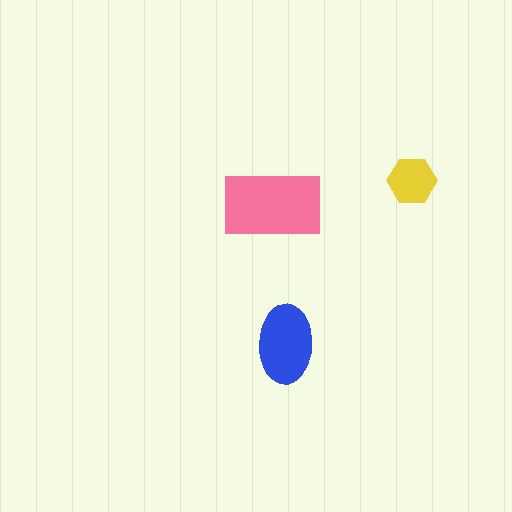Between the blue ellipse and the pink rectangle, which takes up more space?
The pink rectangle.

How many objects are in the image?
There are 3 objects in the image.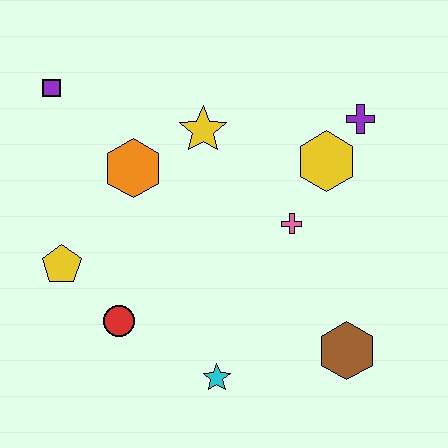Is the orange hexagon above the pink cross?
Yes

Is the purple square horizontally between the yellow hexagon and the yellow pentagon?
No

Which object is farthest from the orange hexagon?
The brown hexagon is farthest from the orange hexagon.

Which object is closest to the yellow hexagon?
The purple cross is closest to the yellow hexagon.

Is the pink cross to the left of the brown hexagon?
Yes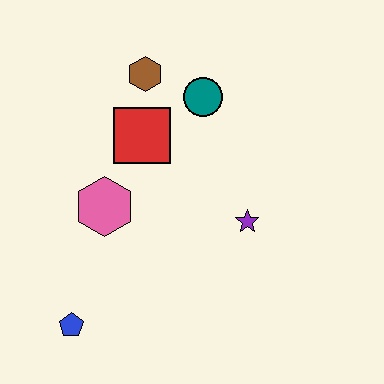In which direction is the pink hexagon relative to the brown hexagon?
The pink hexagon is below the brown hexagon.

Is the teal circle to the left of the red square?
No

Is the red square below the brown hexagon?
Yes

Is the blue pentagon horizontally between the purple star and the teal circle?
No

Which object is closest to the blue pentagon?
The pink hexagon is closest to the blue pentagon.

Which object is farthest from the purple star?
The blue pentagon is farthest from the purple star.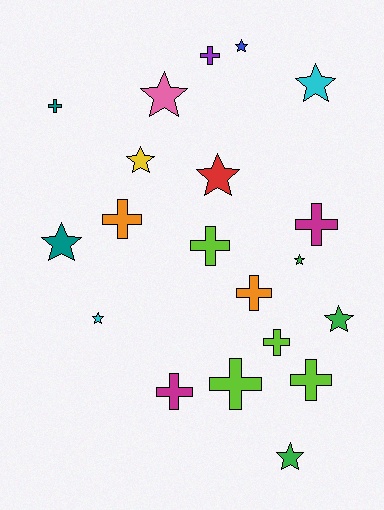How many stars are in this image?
There are 10 stars.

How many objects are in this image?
There are 20 objects.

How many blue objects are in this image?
There is 1 blue object.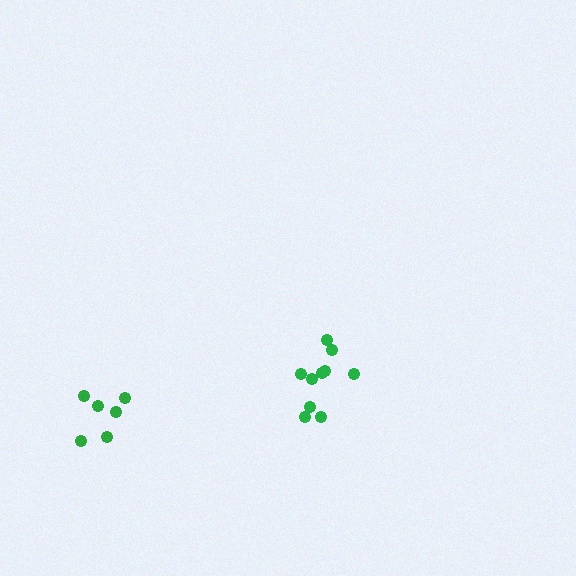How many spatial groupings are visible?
There are 2 spatial groupings.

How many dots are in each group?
Group 1: 10 dots, Group 2: 6 dots (16 total).